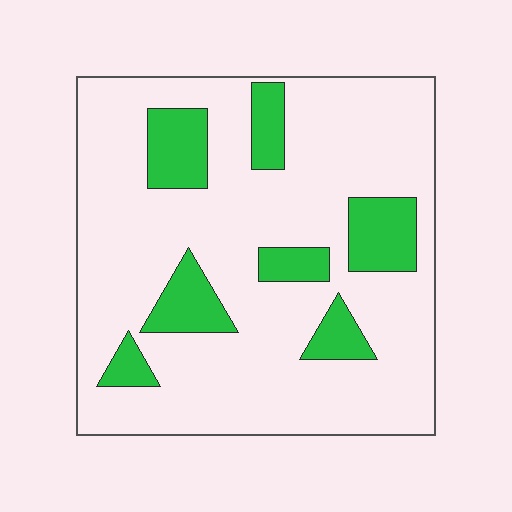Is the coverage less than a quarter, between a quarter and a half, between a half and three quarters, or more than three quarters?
Less than a quarter.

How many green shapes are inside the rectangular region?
7.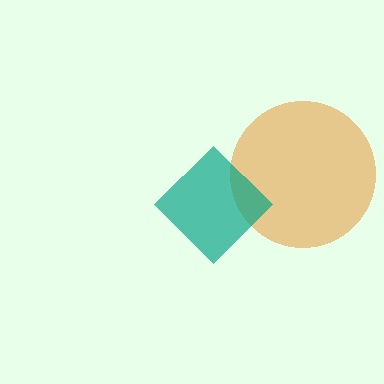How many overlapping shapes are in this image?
There are 2 overlapping shapes in the image.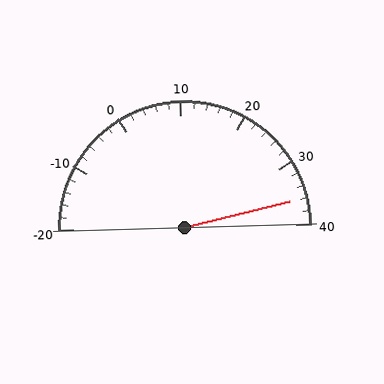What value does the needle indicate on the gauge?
The needle indicates approximately 36.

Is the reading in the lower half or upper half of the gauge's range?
The reading is in the upper half of the range (-20 to 40).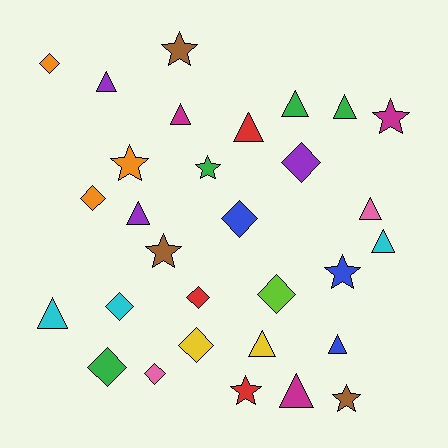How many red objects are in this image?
There are 3 red objects.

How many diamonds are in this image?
There are 10 diamonds.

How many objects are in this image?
There are 30 objects.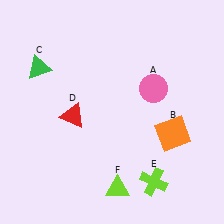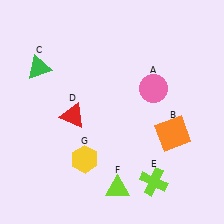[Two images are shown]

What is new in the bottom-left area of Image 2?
A yellow hexagon (G) was added in the bottom-left area of Image 2.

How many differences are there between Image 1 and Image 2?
There is 1 difference between the two images.